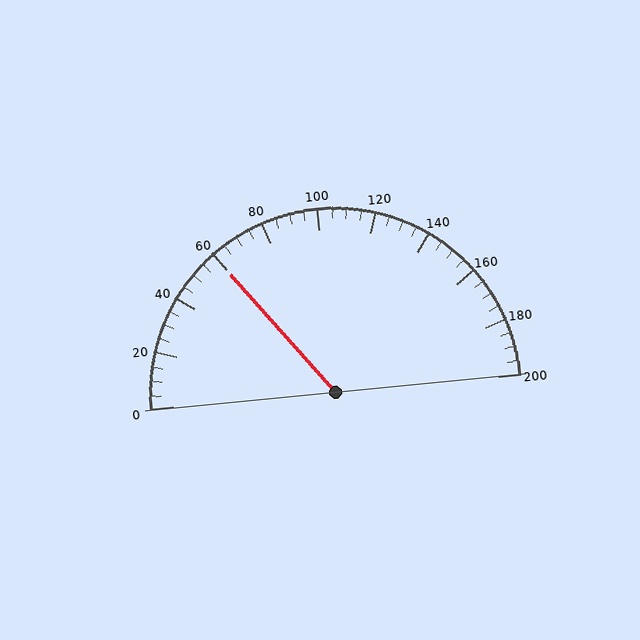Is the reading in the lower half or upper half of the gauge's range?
The reading is in the lower half of the range (0 to 200).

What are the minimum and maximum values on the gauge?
The gauge ranges from 0 to 200.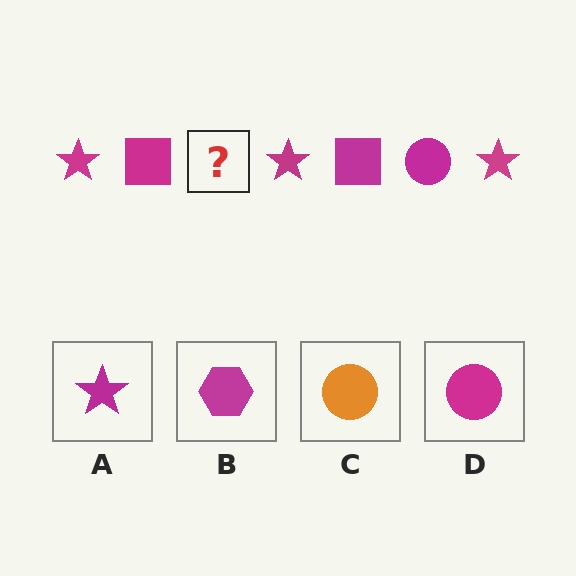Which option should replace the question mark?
Option D.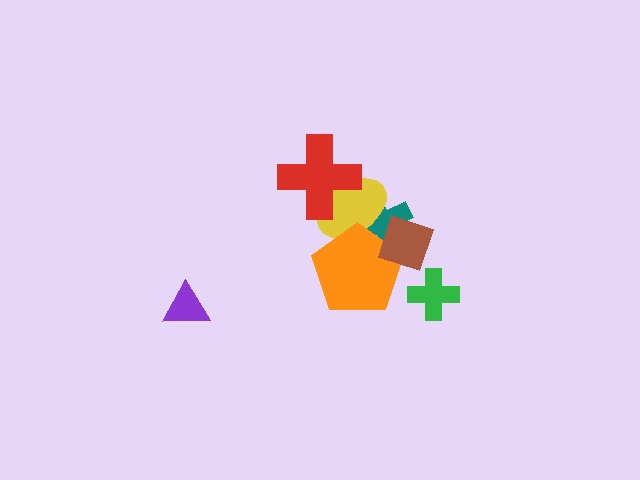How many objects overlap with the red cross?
1 object overlaps with the red cross.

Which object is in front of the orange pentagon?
The brown diamond is in front of the orange pentagon.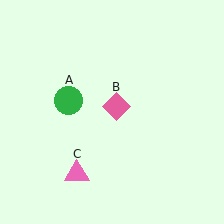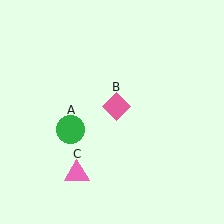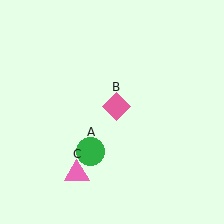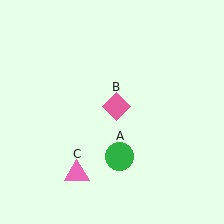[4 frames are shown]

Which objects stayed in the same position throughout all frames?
Pink diamond (object B) and pink triangle (object C) remained stationary.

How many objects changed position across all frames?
1 object changed position: green circle (object A).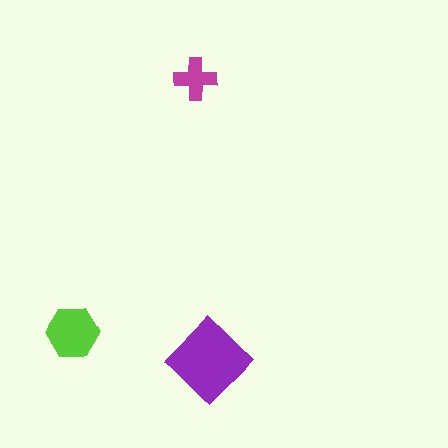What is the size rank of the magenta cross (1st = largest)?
3rd.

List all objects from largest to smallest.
The purple diamond, the lime hexagon, the magenta cross.